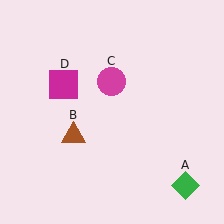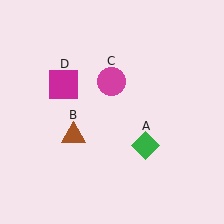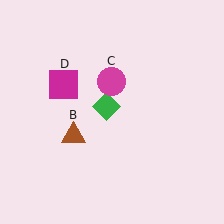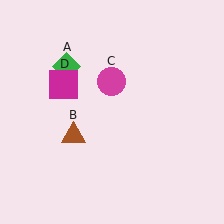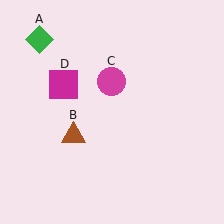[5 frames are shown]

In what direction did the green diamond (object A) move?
The green diamond (object A) moved up and to the left.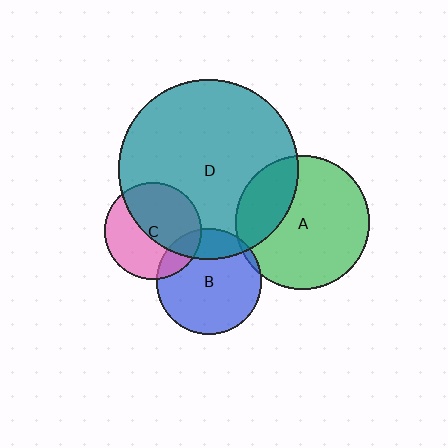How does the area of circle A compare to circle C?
Approximately 1.9 times.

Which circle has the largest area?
Circle D (teal).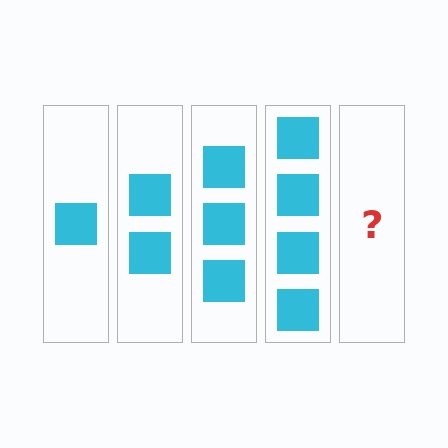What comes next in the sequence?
The next element should be 5 squares.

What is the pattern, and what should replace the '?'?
The pattern is that each step adds one more square. The '?' should be 5 squares.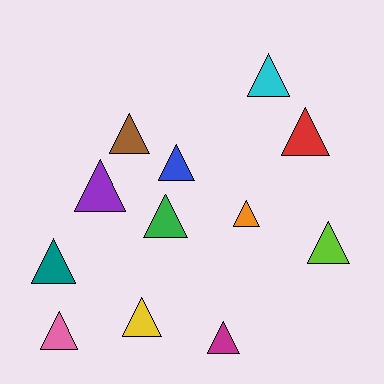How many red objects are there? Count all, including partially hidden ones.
There is 1 red object.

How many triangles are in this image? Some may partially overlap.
There are 12 triangles.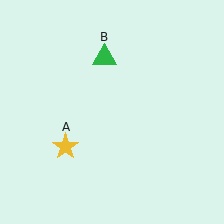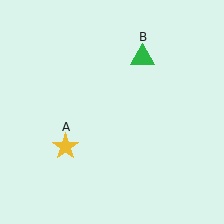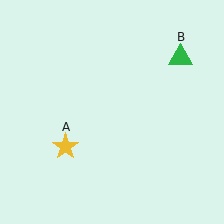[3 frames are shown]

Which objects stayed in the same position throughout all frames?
Yellow star (object A) remained stationary.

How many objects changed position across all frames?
1 object changed position: green triangle (object B).